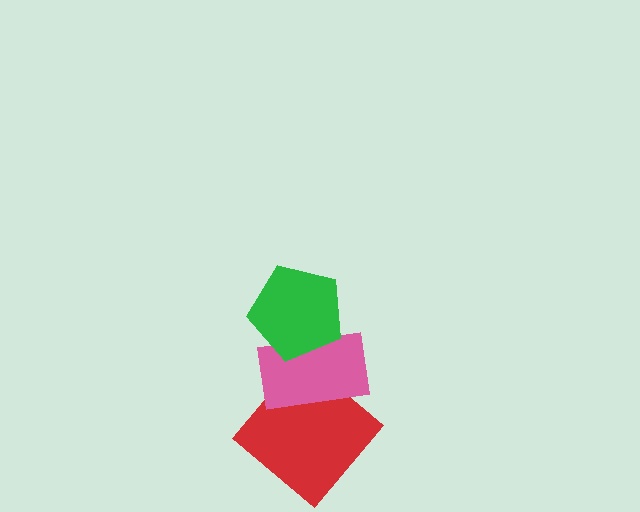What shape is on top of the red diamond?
The pink rectangle is on top of the red diamond.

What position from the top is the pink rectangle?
The pink rectangle is 2nd from the top.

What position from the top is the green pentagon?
The green pentagon is 1st from the top.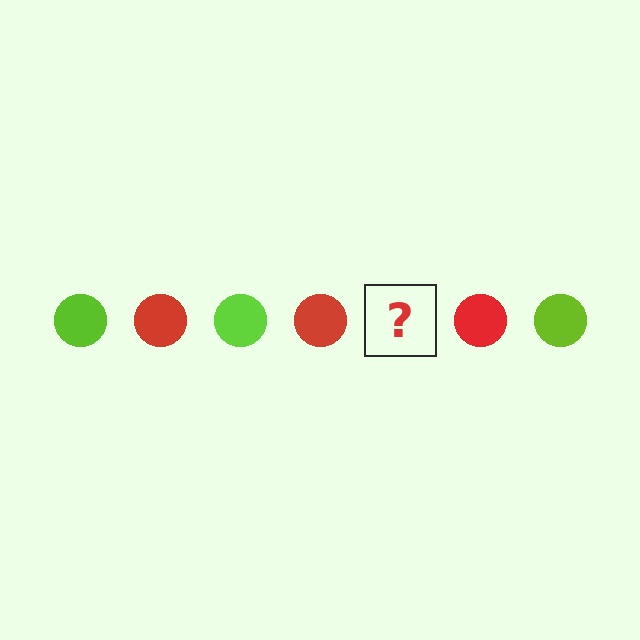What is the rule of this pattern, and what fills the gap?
The rule is that the pattern cycles through lime, red circles. The gap should be filled with a lime circle.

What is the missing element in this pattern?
The missing element is a lime circle.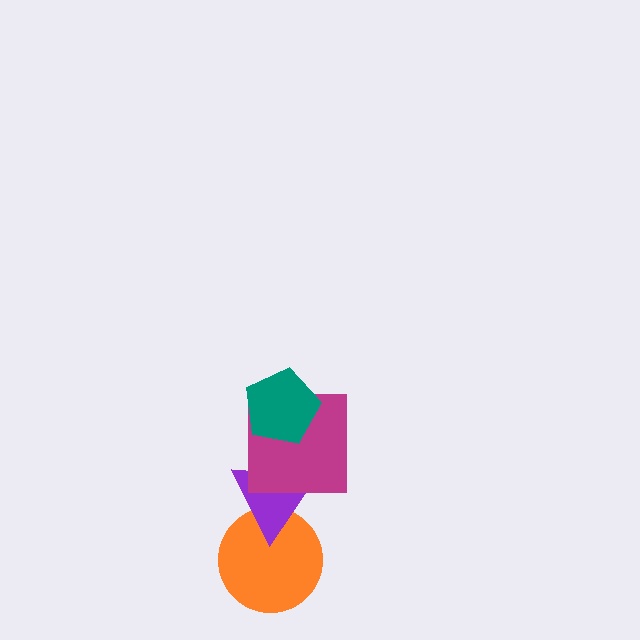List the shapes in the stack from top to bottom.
From top to bottom: the teal pentagon, the magenta square, the purple triangle, the orange circle.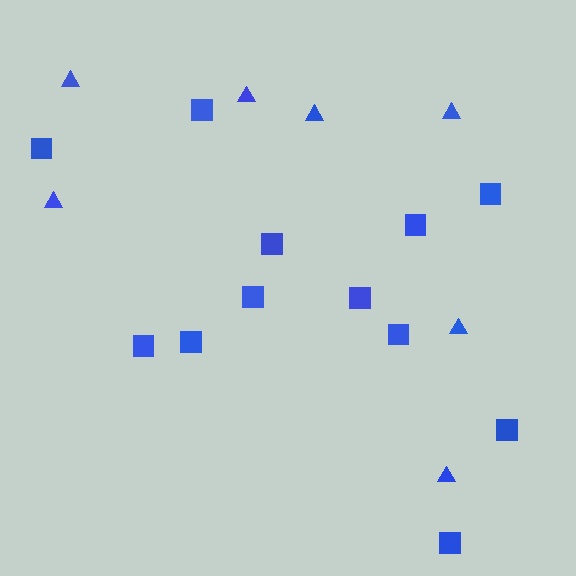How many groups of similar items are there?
There are 2 groups: one group of triangles (7) and one group of squares (12).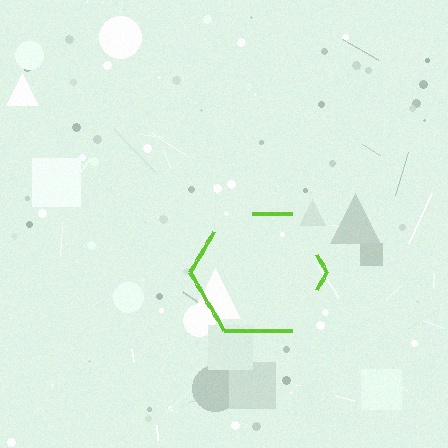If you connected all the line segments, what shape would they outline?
They would outline a hexagon.